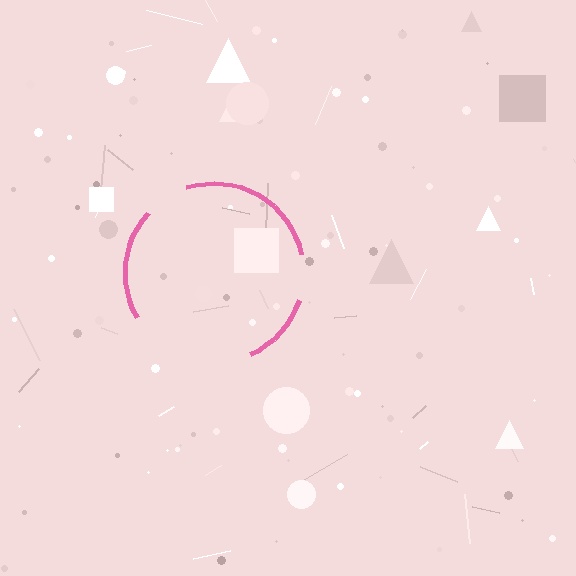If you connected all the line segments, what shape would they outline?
They would outline a circle.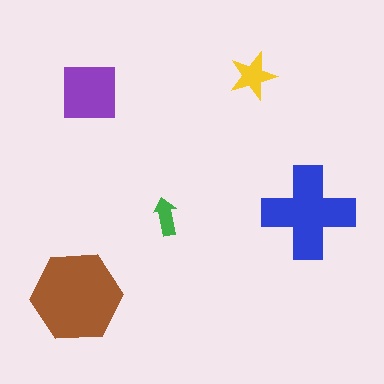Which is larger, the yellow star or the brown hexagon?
The brown hexagon.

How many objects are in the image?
There are 5 objects in the image.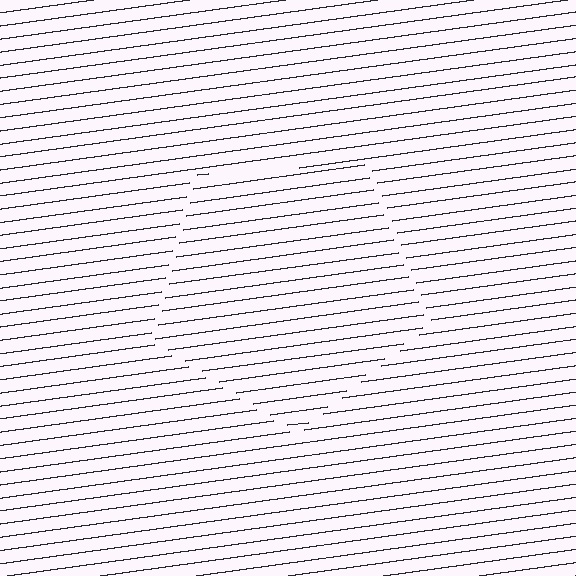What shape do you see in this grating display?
An illusory pentagon. The interior of the shape contains the same grating, shifted by half a period — the contour is defined by the phase discontinuity where line-ends from the inner and outer gratings abut.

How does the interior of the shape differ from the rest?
The interior of the shape contains the same grating, shifted by half a period — the contour is defined by the phase discontinuity where line-ends from the inner and outer gratings abut.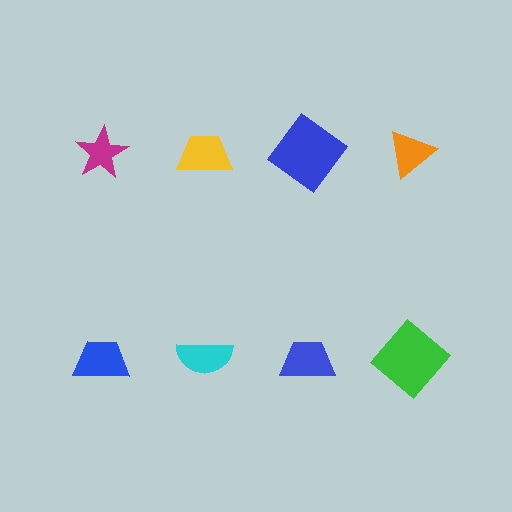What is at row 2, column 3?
A blue trapezoid.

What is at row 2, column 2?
A cyan semicircle.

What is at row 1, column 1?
A magenta star.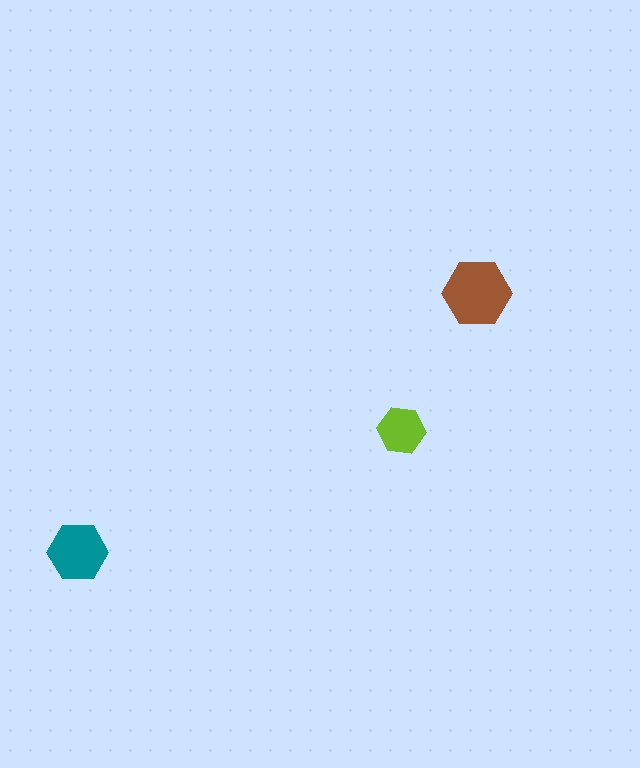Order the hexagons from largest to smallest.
the brown one, the teal one, the lime one.